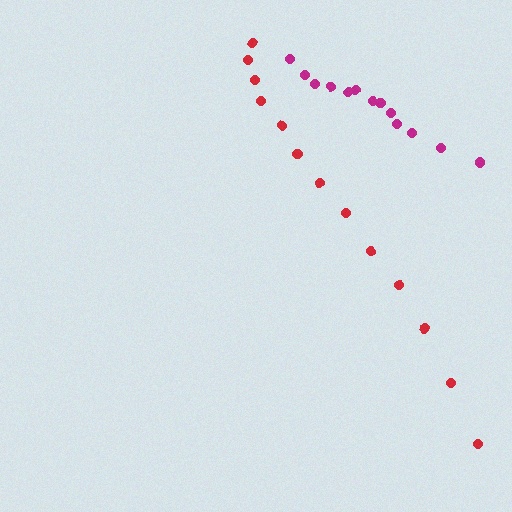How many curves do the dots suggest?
There are 2 distinct paths.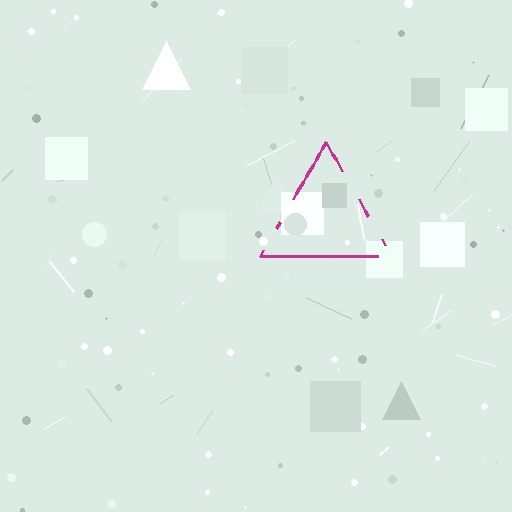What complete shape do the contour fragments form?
The contour fragments form a triangle.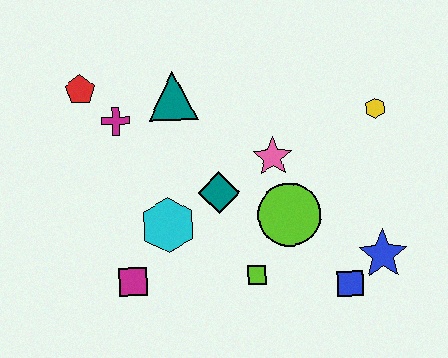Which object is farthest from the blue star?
The red pentagon is farthest from the blue star.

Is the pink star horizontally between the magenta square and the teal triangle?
No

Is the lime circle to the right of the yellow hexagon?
No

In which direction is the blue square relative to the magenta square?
The blue square is to the right of the magenta square.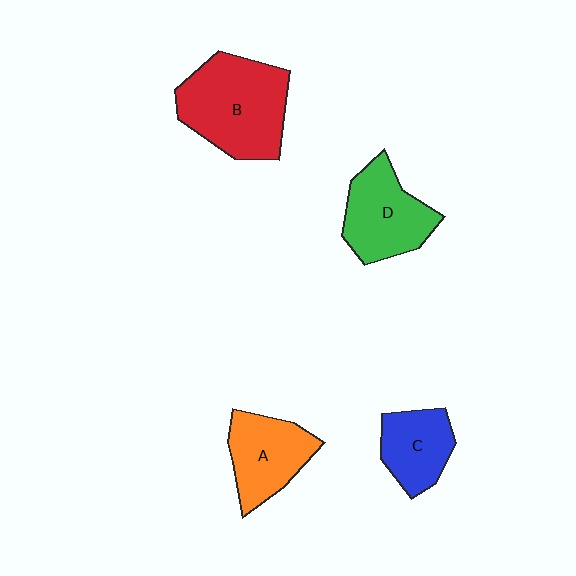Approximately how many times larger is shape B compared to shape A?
Approximately 1.5 times.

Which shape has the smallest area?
Shape C (blue).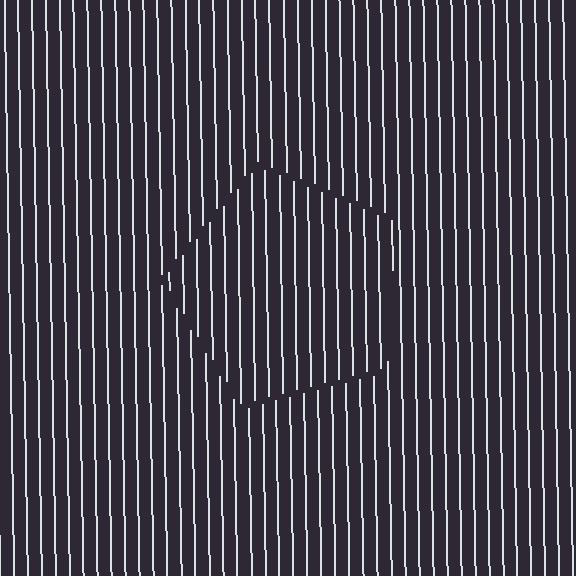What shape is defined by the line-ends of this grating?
An illusory pentagon. The interior of the shape contains the same grating, shifted by half a period — the contour is defined by the phase discontinuity where line-ends from the inner and outer gratings abut.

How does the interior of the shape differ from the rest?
The interior of the shape contains the same grating, shifted by half a period — the contour is defined by the phase discontinuity where line-ends from the inner and outer gratings abut.